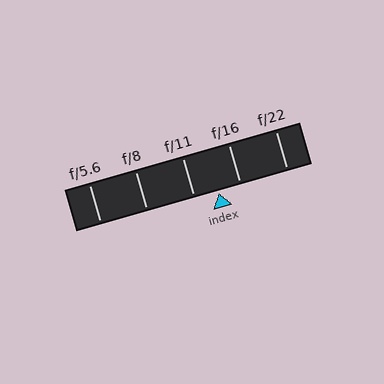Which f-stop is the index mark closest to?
The index mark is closest to f/16.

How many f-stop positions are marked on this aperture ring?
There are 5 f-stop positions marked.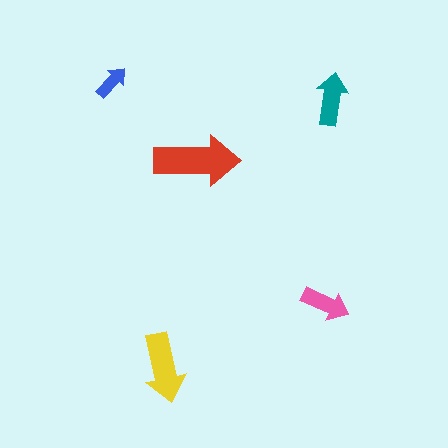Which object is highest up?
The blue arrow is topmost.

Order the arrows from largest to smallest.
the red one, the yellow one, the teal one, the pink one, the blue one.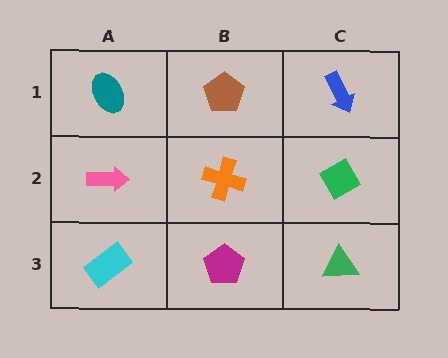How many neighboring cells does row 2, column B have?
4.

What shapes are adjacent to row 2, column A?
A teal ellipse (row 1, column A), a cyan rectangle (row 3, column A), an orange cross (row 2, column B).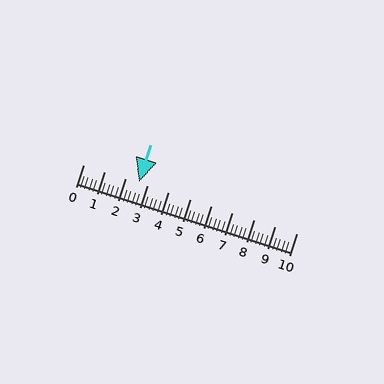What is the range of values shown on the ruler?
The ruler shows values from 0 to 10.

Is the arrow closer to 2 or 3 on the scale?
The arrow is closer to 3.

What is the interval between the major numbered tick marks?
The major tick marks are spaced 1 units apart.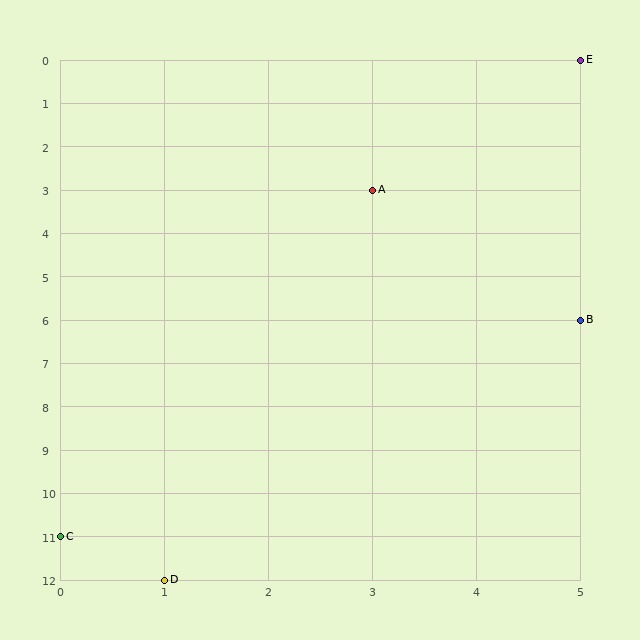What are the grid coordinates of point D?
Point D is at grid coordinates (1, 12).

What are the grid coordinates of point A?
Point A is at grid coordinates (3, 3).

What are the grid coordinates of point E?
Point E is at grid coordinates (5, 0).